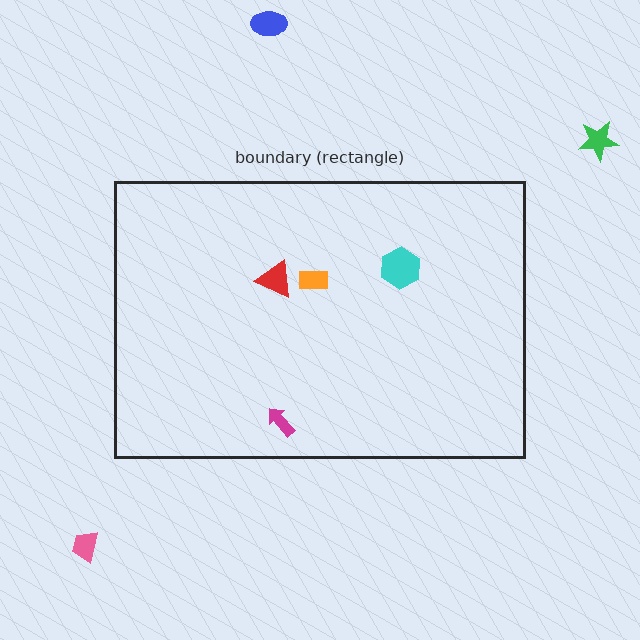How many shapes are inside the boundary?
4 inside, 3 outside.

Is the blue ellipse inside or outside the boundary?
Outside.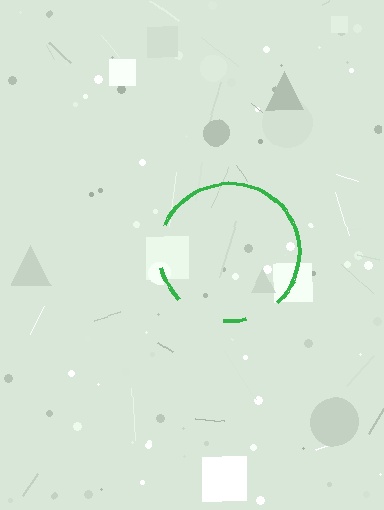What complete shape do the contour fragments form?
The contour fragments form a circle.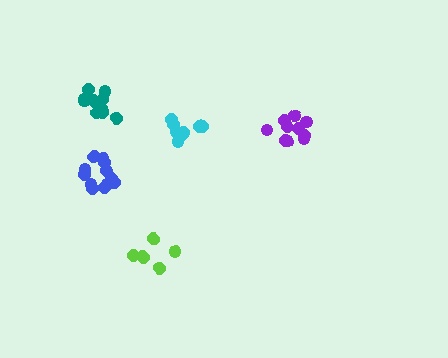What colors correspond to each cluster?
The clusters are colored: cyan, purple, blue, lime, teal.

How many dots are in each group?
Group 1: 8 dots, Group 2: 10 dots, Group 3: 12 dots, Group 4: 6 dots, Group 5: 12 dots (48 total).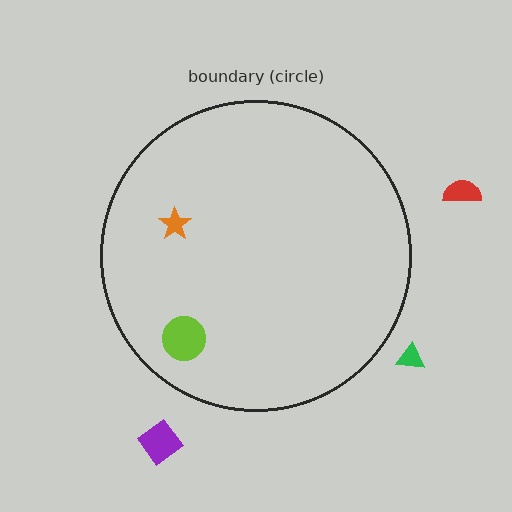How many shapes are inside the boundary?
2 inside, 3 outside.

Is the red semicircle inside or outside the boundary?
Outside.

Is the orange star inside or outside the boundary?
Inside.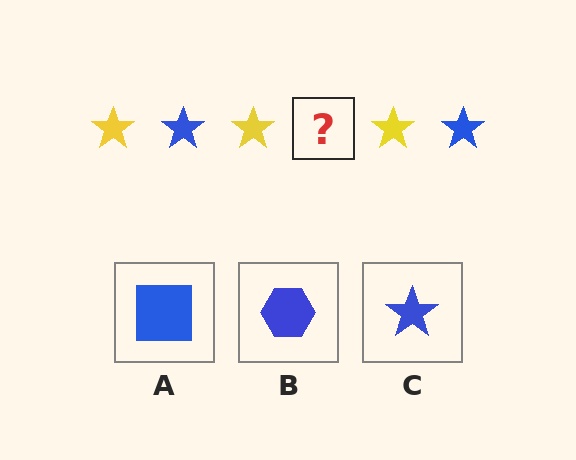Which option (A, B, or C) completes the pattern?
C.